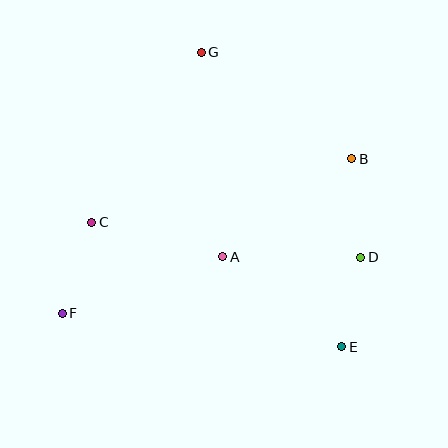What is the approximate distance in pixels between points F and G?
The distance between F and G is approximately 296 pixels.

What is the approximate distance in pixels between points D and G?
The distance between D and G is approximately 260 pixels.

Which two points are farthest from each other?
Points B and F are farthest from each other.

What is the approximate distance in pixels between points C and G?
The distance between C and G is approximately 202 pixels.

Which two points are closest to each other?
Points D and E are closest to each other.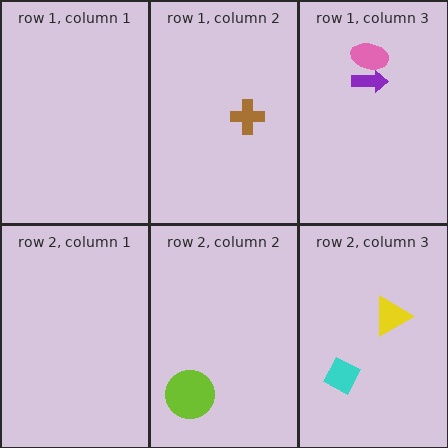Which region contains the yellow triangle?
The row 2, column 3 region.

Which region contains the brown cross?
The row 1, column 2 region.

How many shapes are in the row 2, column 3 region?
2.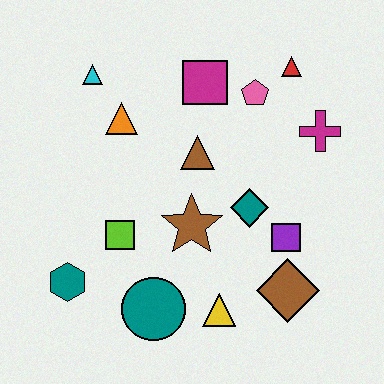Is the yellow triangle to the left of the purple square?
Yes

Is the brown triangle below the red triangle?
Yes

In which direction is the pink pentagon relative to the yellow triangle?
The pink pentagon is above the yellow triangle.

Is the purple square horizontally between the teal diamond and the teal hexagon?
No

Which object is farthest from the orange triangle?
The brown diamond is farthest from the orange triangle.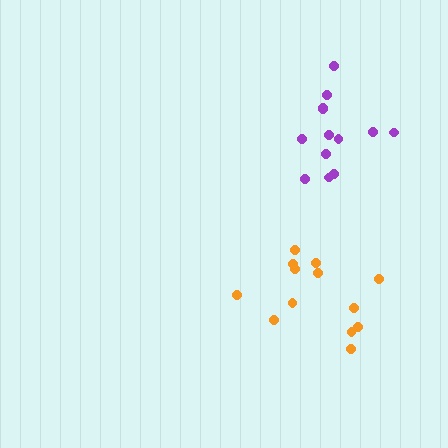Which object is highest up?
The purple cluster is topmost.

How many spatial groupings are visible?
There are 2 spatial groupings.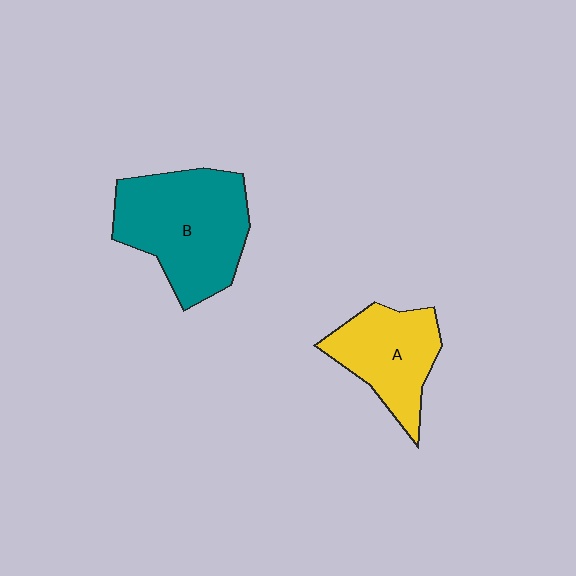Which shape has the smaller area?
Shape A (yellow).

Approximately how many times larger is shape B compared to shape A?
Approximately 1.5 times.